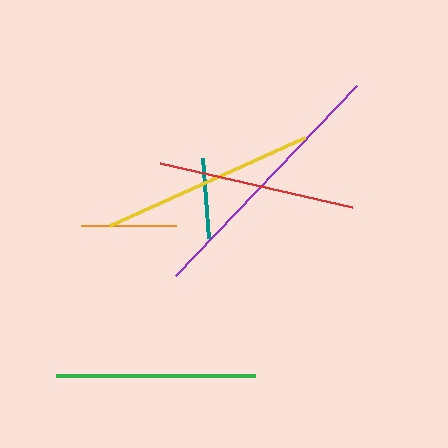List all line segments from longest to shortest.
From longest to shortest: purple, yellow, green, red, orange, teal.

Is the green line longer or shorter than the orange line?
The green line is longer than the orange line.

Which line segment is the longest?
The purple line is the longest at approximately 262 pixels.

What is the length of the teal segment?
The teal segment is approximately 81 pixels long.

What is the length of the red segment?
The red segment is approximately 197 pixels long.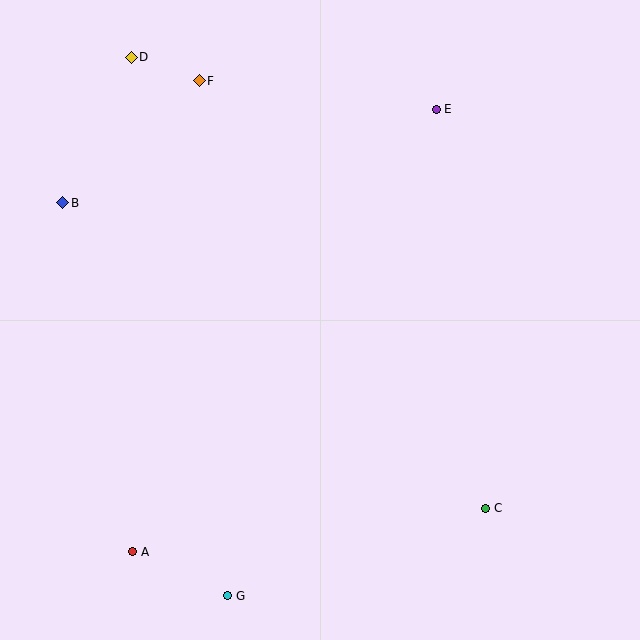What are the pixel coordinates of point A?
Point A is at (133, 552).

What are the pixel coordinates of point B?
Point B is at (63, 203).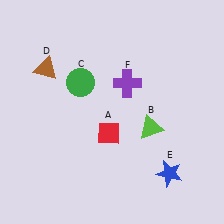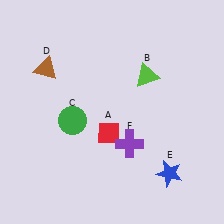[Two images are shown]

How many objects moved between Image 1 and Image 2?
3 objects moved between the two images.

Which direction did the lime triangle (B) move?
The lime triangle (B) moved up.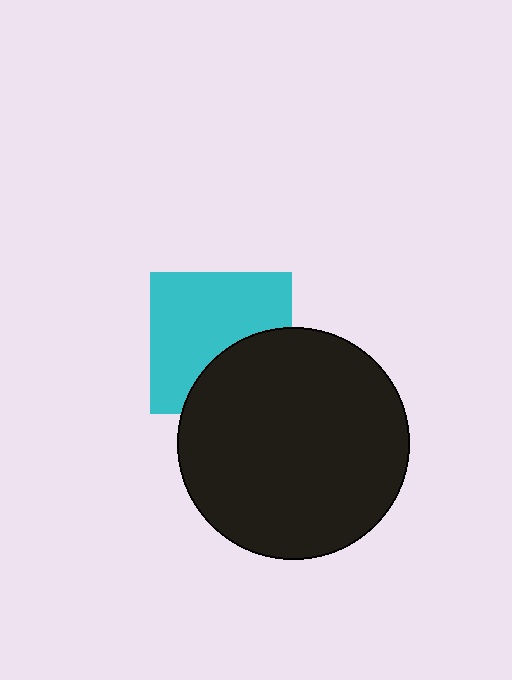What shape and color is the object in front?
The object in front is a black circle.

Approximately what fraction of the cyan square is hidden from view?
Roughly 35% of the cyan square is hidden behind the black circle.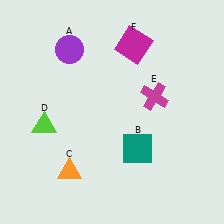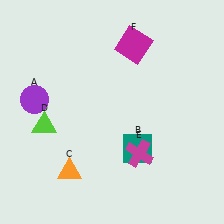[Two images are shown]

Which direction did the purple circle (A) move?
The purple circle (A) moved down.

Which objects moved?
The objects that moved are: the purple circle (A), the magenta cross (E).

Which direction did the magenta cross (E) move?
The magenta cross (E) moved down.